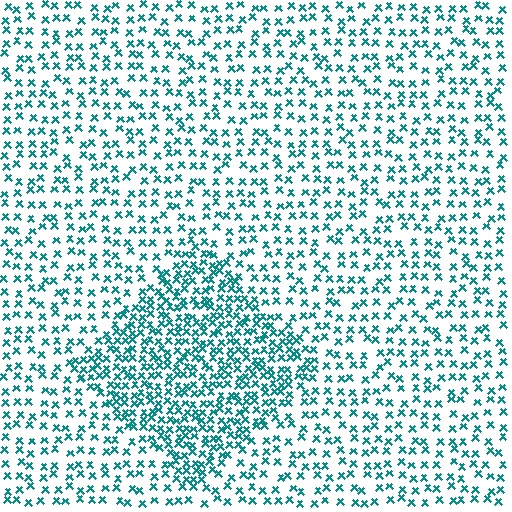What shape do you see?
I see a diamond.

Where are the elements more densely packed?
The elements are more densely packed inside the diamond boundary.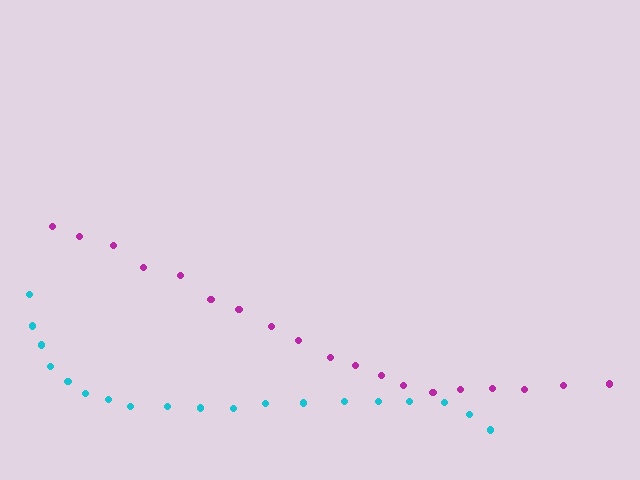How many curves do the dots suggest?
There are 2 distinct paths.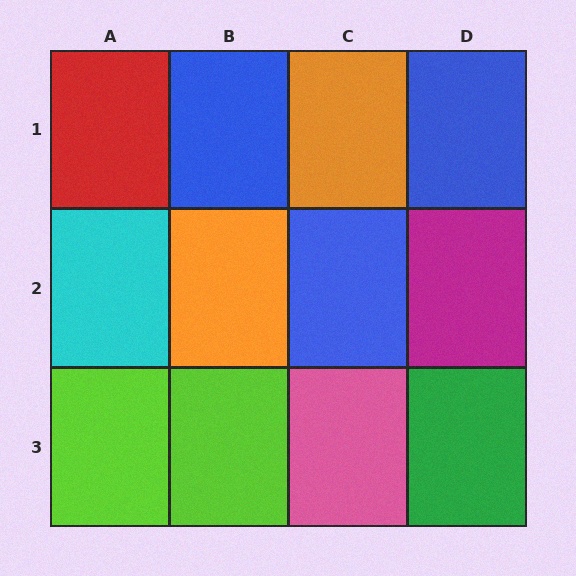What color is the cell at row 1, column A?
Red.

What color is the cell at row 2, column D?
Magenta.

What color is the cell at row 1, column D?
Blue.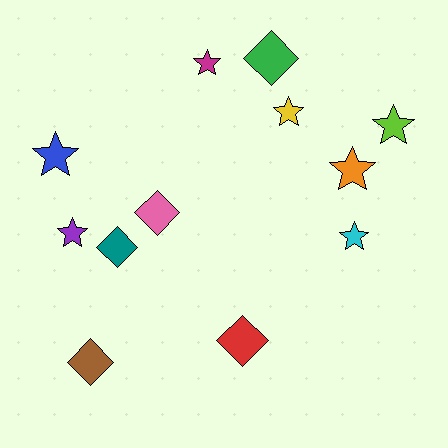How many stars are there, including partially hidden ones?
There are 7 stars.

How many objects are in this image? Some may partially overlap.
There are 12 objects.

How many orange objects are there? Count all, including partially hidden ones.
There is 1 orange object.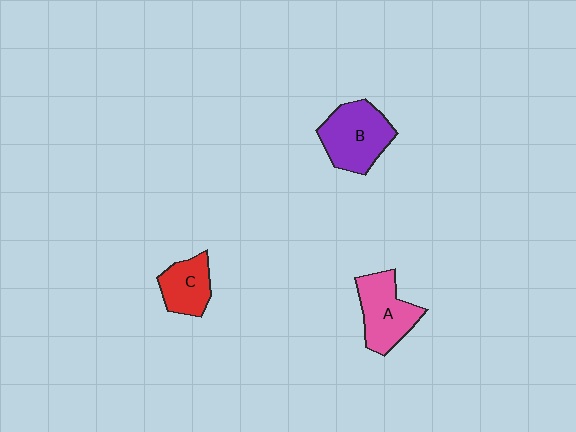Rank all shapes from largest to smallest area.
From largest to smallest: B (purple), A (pink), C (red).